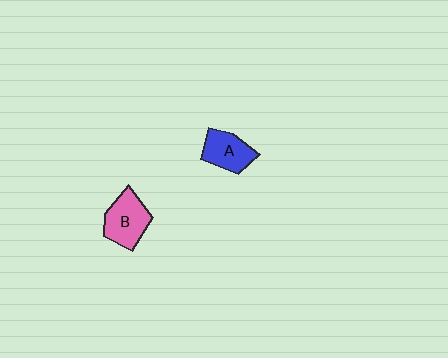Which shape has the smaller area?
Shape A (blue).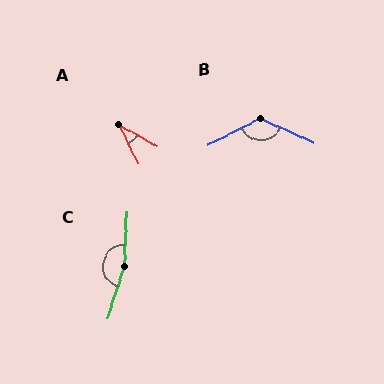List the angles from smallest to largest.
A (35°), B (128°), C (165°).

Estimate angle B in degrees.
Approximately 128 degrees.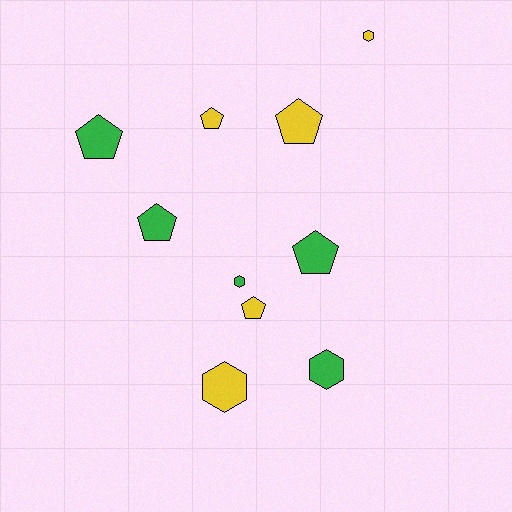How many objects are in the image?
There are 10 objects.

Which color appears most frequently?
Green, with 5 objects.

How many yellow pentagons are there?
There are 3 yellow pentagons.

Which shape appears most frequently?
Pentagon, with 6 objects.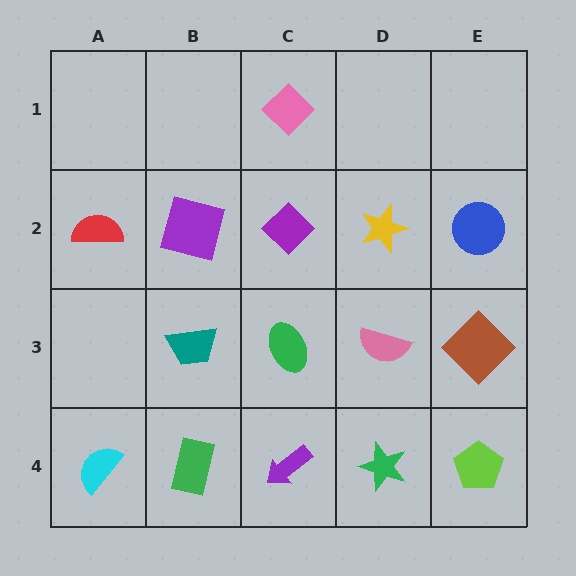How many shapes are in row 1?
1 shape.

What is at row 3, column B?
A teal trapezoid.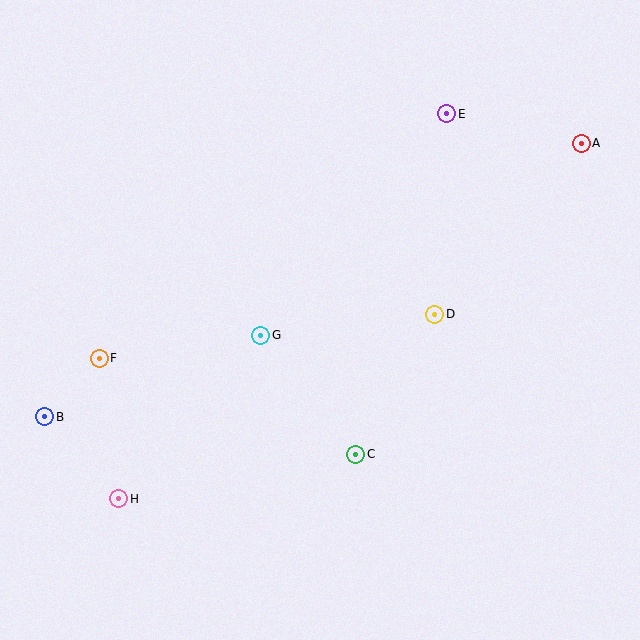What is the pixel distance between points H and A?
The distance between H and A is 583 pixels.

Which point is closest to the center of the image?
Point G at (261, 335) is closest to the center.